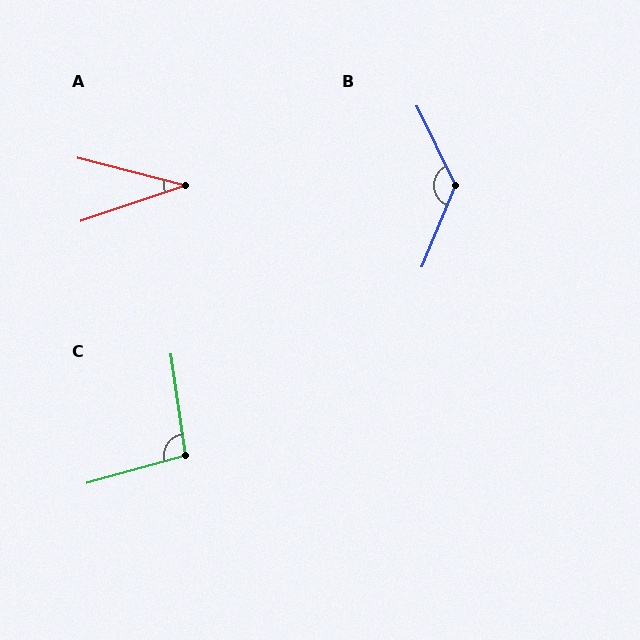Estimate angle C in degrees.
Approximately 97 degrees.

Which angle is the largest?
B, at approximately 132 degrees.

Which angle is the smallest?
A, at approximately 33 degrees.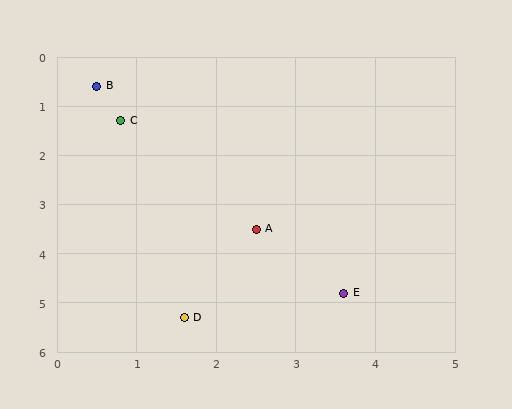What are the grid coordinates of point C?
Point C is at approximately (0.8, 1.3).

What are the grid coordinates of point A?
Point A is at approximately (2.5, 3.5).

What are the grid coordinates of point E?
Point E is at approximately (3.6, 4.8).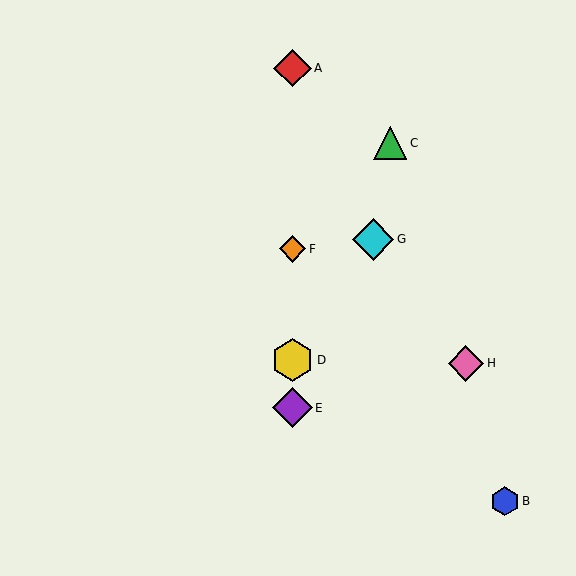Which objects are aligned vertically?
Objects A, D, E, F are aligned vertically.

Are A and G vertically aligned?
No, A is at x≈292 and G is at x≈373.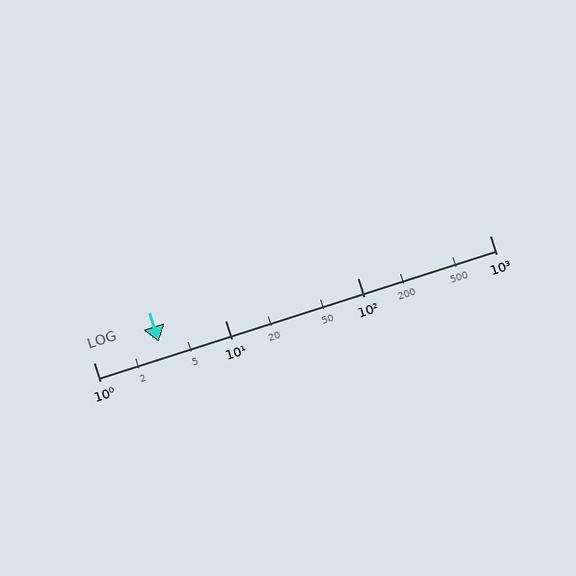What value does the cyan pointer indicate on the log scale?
The pointer indicates approximately 3.1.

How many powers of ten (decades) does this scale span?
The scale spans 3 decades, from 1 to 1000.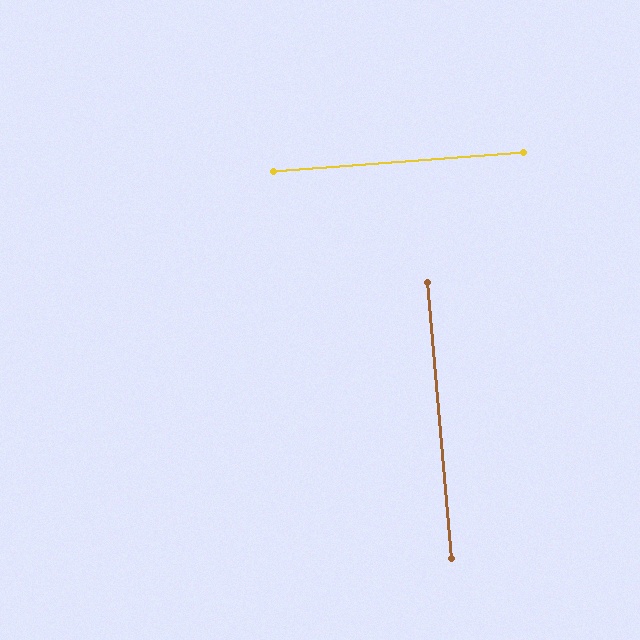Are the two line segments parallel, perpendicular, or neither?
Perpendicular — they meet at approximately 89°.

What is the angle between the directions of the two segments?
Approximately 89 degrees.